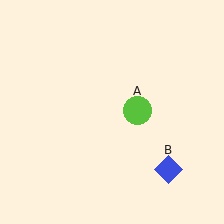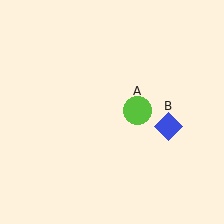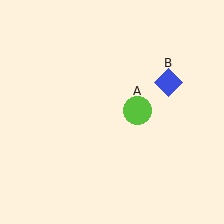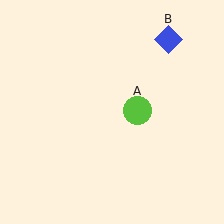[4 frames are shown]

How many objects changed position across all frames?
1 object changed position: blue diamond (object B).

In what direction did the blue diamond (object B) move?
The blue diamond (object B) moved up.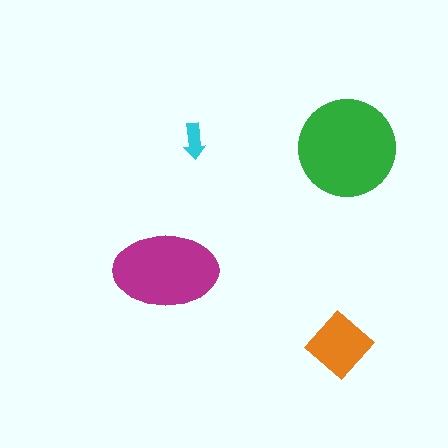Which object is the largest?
The green circle.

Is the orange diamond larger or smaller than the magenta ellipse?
Smaller.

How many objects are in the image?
There are 4 objects in the image.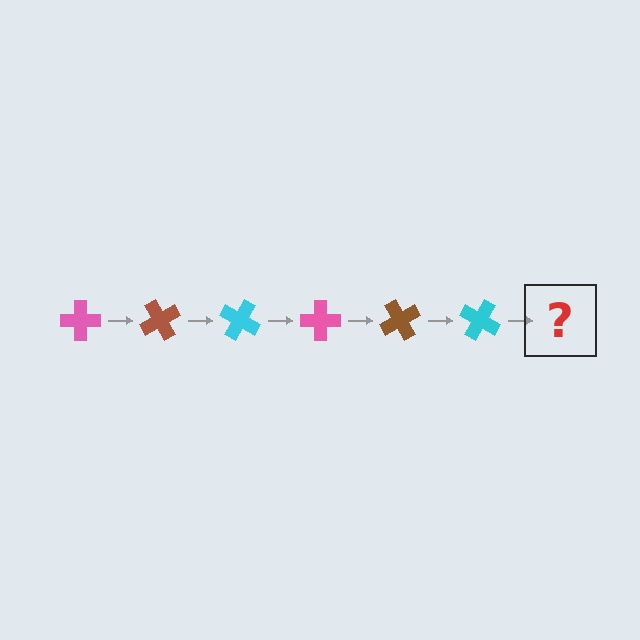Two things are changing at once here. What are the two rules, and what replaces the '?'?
The two rules are that it rotates 60 degrees each step and the color cycles through pink, brown, and cyan. The '?' should be a pink cross, rotated 360 degrees from the start.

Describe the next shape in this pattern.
It should be a pink cross, rotated 360 degrees from the start.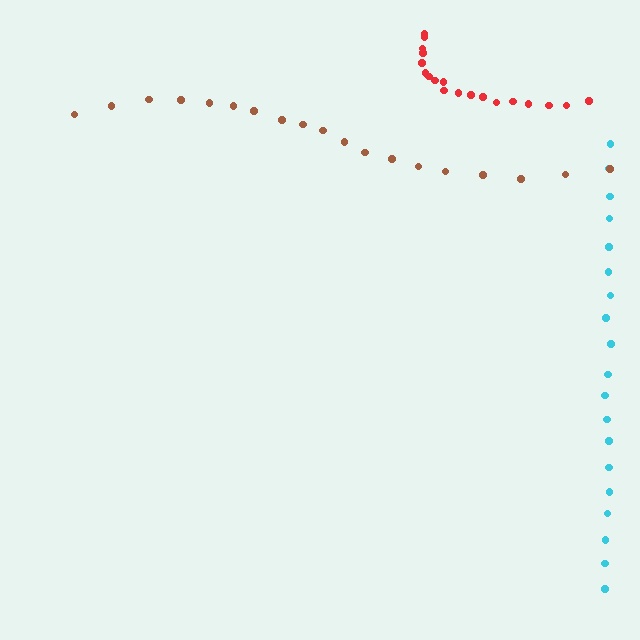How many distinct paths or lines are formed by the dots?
There are 3 distinct paths.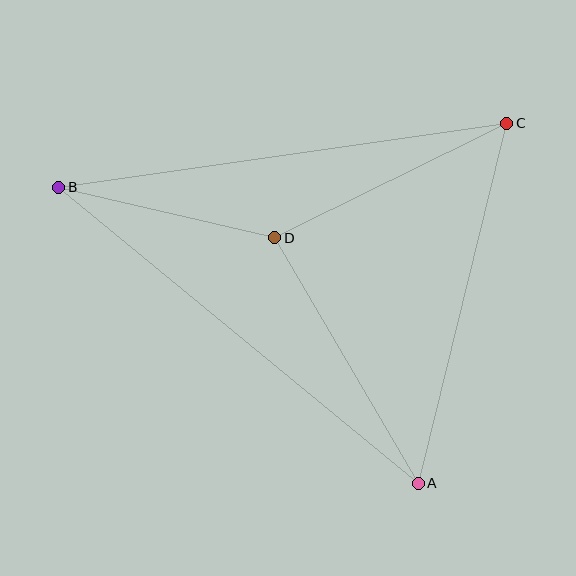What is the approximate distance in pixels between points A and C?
The distance between A and C is approximately 371 pixels.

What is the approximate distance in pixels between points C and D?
The distance between C and D is approximately 258 pixels.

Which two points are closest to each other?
Points B and D are closest to each other.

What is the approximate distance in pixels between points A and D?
The distance between A and D is approximately 285 pixels.